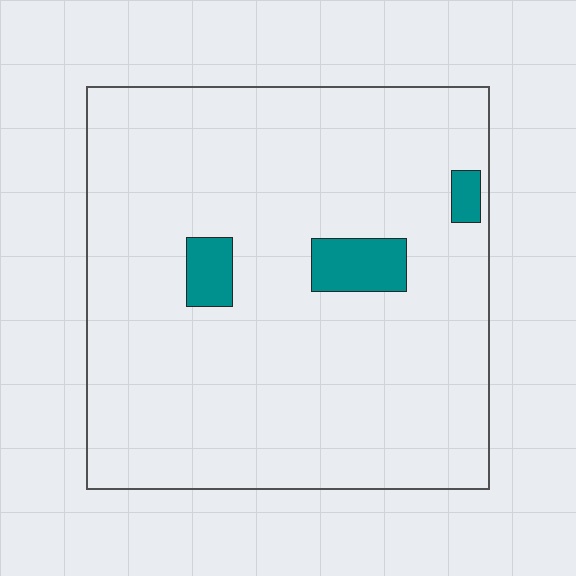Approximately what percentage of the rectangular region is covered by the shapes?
Approximately 5%.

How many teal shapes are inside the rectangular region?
3.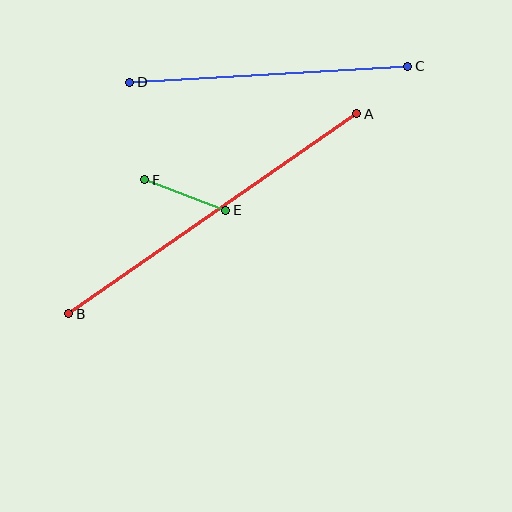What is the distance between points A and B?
The distance is approximately 351 pixels.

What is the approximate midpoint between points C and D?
The midpoint is at approximately (269, 74) pixels.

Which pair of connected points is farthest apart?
Points A and B are farthest apart.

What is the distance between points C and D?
The distance is approximately 279 pixels.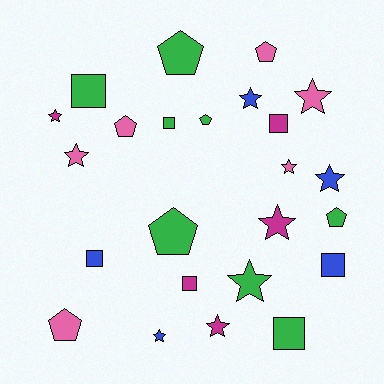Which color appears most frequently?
Green, with 8 objects.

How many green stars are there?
There is 1 green star.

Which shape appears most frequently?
Star, with 10 objects.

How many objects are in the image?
There are 24 objects.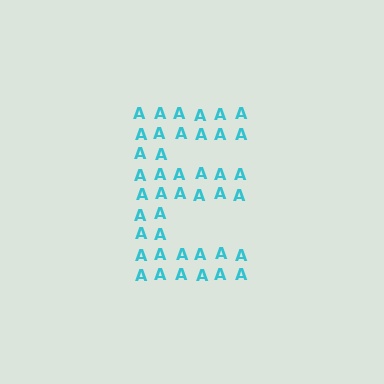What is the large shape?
The large shape is the letter E.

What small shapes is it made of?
It is made of small letter A's.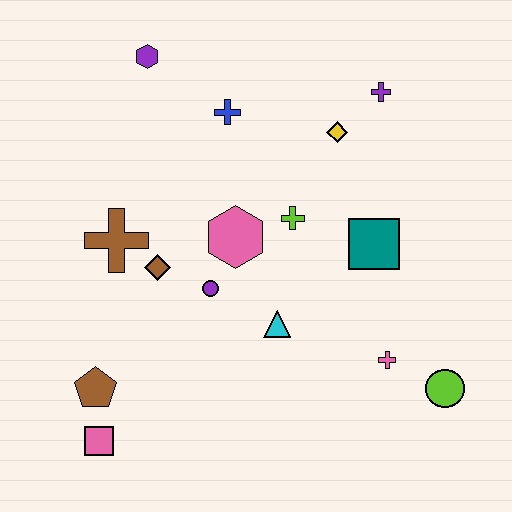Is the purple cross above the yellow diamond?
Yes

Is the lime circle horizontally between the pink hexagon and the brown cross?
No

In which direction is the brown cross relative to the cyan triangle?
The brown cross is to the left of the cyan triangle.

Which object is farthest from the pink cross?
The purple hexagon is farthest from the pink cross.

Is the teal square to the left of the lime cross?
No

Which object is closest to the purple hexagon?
The blue cross is closest to the purple hexagon.